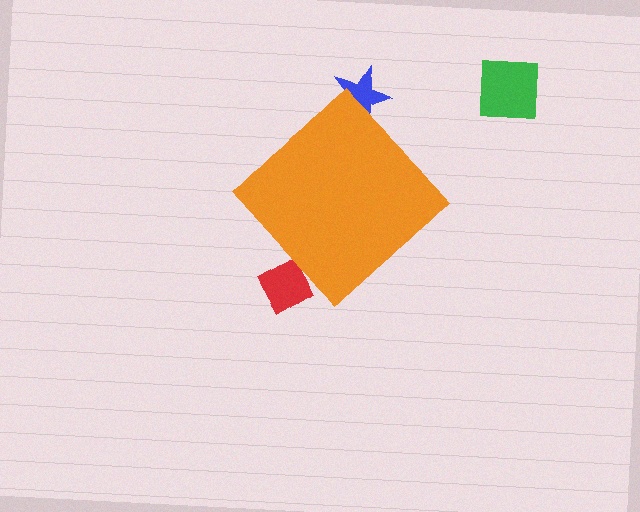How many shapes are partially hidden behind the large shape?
2 shapes are partially hidden.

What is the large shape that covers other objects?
An orange diamond.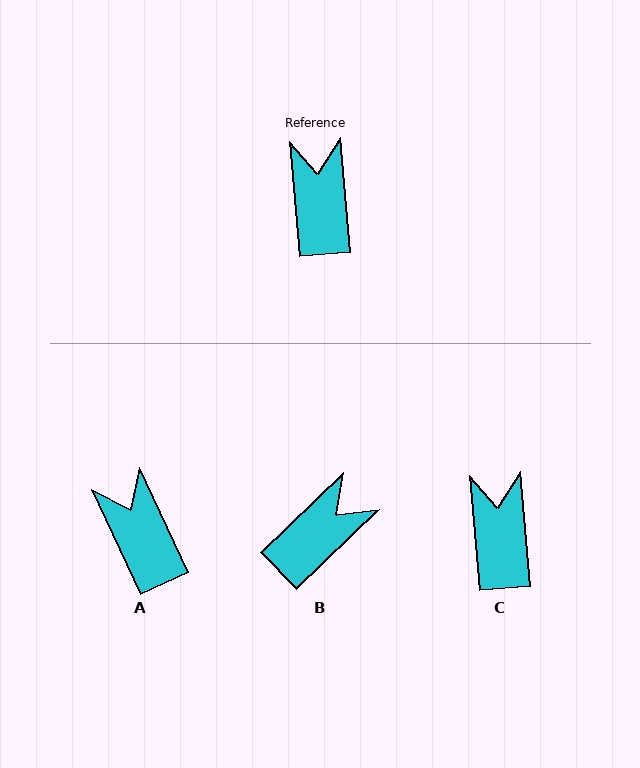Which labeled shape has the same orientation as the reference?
C.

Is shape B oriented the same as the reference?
No, it is off by about 51 degrees.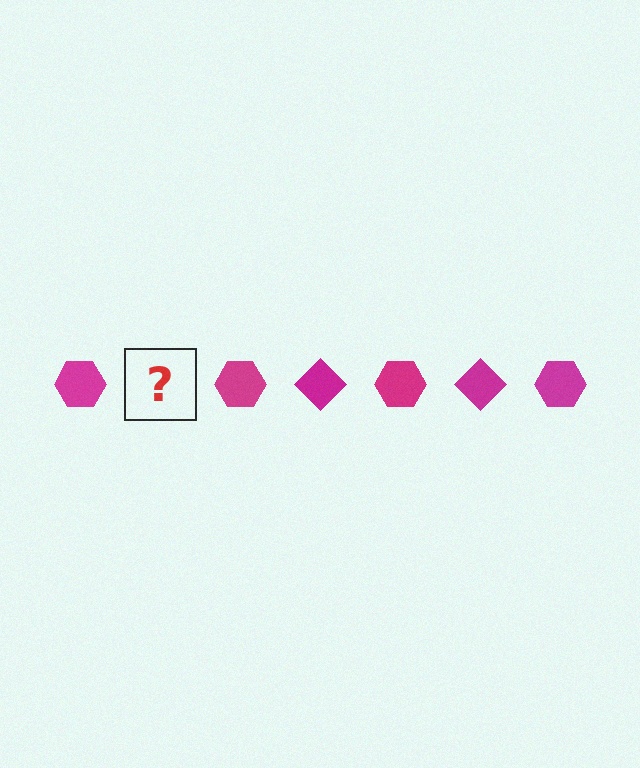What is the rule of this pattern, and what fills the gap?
The rule is that the pattern cycles through hexagon, diamond shapes in magenta. The gap should be filled with a magenta diamond.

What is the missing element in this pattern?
The missing element is a magenta diamond.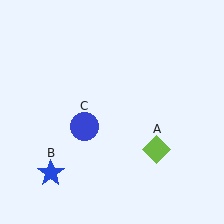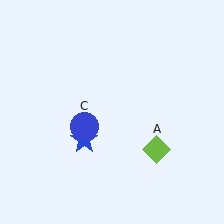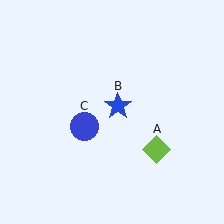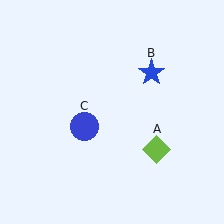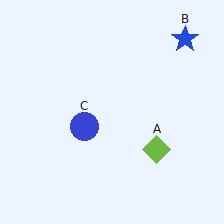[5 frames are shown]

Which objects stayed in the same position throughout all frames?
Lime diamond (object A) and blue circle (object C) remained stationary.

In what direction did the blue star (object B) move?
The blue star (object B) moved up and to the right.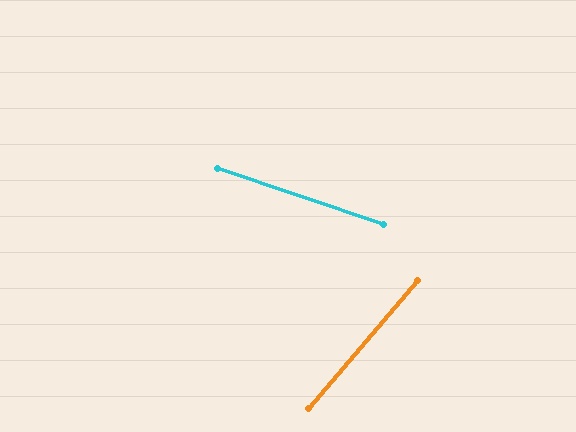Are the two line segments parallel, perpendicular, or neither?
Neither parallel nor perpendicular — they differ by about 68°.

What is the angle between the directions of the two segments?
Approximately 68 degrees.